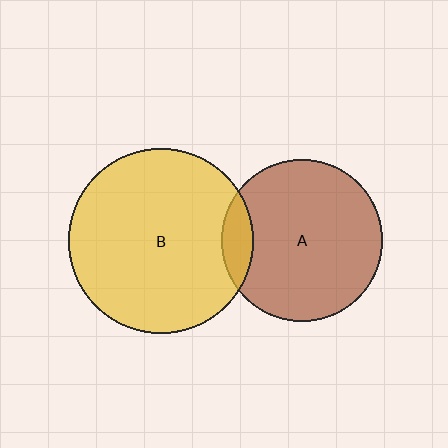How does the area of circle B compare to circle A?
Approximately 1.3 times.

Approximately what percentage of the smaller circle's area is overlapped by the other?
Approximately 10%.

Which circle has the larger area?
Circle B (yellow).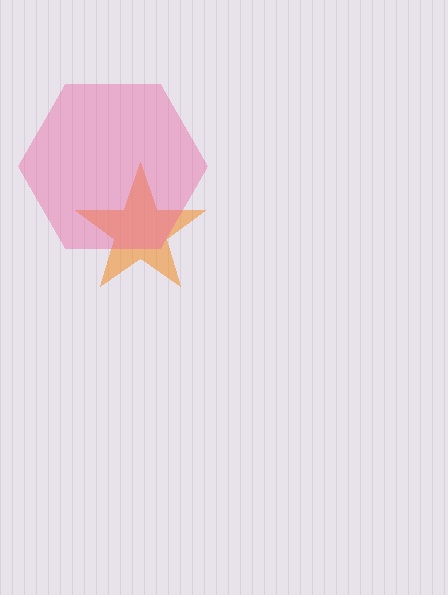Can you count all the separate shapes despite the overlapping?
Yes, there are 2 separate shapes.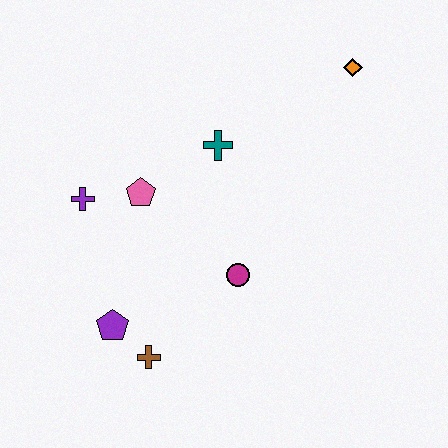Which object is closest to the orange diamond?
The teal cross is closest to the orange diamond.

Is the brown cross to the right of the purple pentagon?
Yes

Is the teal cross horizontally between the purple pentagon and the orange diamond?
Yes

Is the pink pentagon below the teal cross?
Yes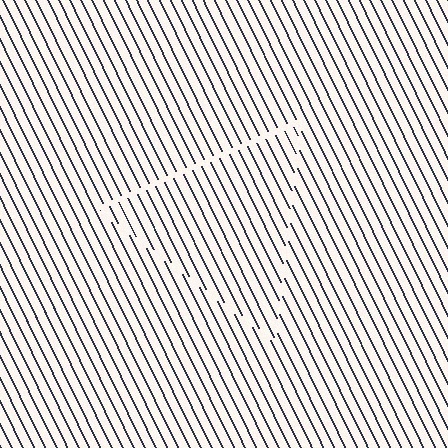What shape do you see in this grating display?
An illusory triangle. The interior of the shape contains the same grating, shifted by half a period — the contour is defined by the phase discontinuity where line-ends from the inner and outer gratings abut.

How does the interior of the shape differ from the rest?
The interior of the shape contains the same grating, shifted by half a period — the contour is defined by the phase discontinuity where line-ends from the inner and outer gratings abut.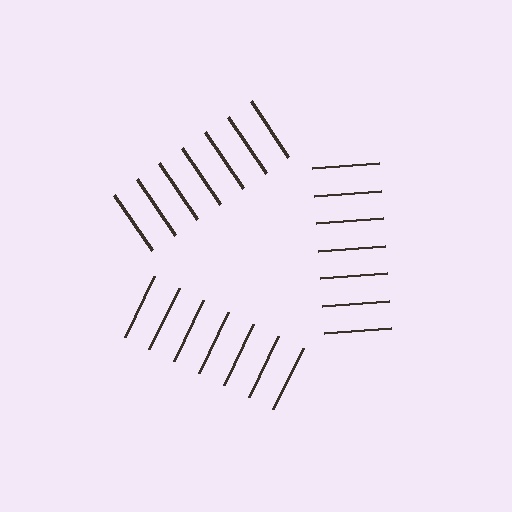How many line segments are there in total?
21 — 7 along each of the 3 edges.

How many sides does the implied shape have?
3 sides — the line-ends trace a triangle.